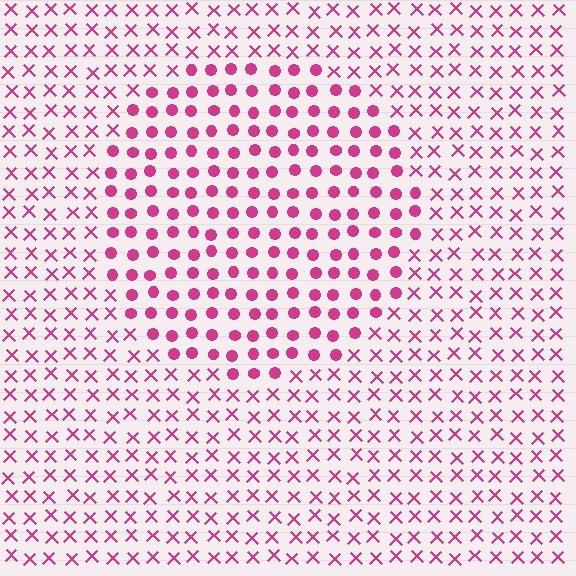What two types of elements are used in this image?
The image uses circles inside the circle region and X marks outside it.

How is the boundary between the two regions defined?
The boundary is defined by a change in element shape: circles inside vs. X marks outside. All elements share the same color and spacing.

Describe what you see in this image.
The image is filled with small magenta elements arranged in a uniform grid. A circle-shaped region contains circles, while the surrounding area contains X marks. The boundary is defined purely by the change in element shape.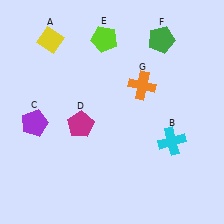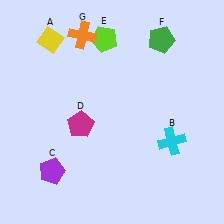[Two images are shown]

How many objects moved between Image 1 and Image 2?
2 objects moved between the two images.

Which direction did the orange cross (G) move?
The orange cross (G) moved left.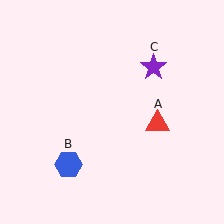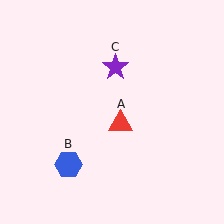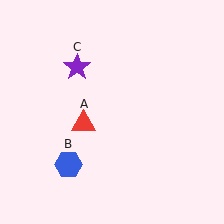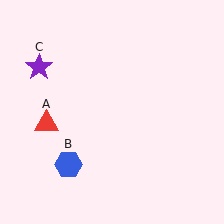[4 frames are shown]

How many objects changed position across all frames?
2 objects changed position: red triangle (object A), purple star (object C).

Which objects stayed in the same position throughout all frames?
Blue hexagon (object B) remained stationary.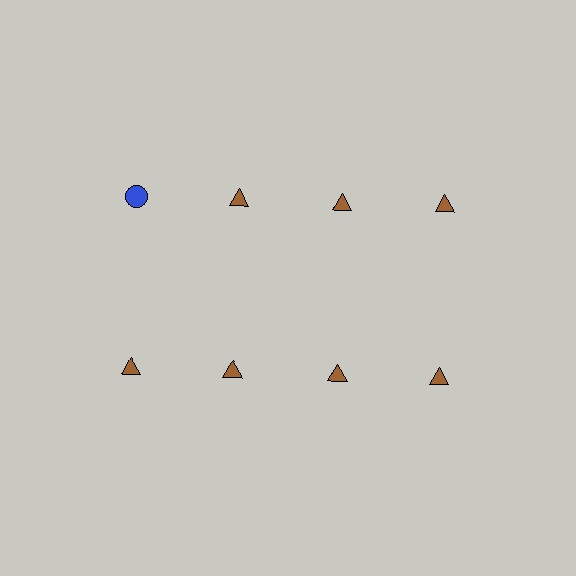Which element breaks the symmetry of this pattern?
The blue circle in the top row, leftmost column breaks the symmetry. All other shapes are brown triangles.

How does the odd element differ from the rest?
It differs in both color (blue instead of brown) and shape (circle instead of triangle).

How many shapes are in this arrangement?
There are 8 shapes arranged in a grid pattern.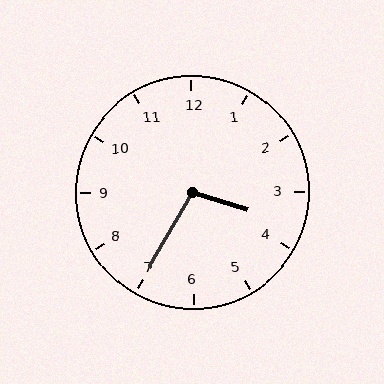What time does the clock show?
3:35.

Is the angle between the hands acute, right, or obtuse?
It is obtuse.